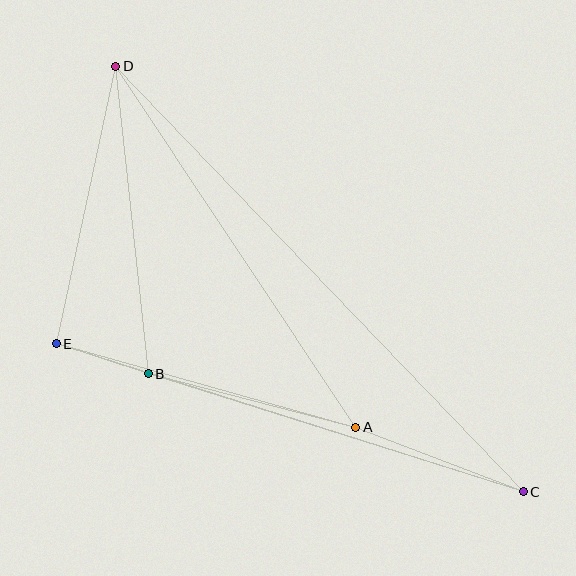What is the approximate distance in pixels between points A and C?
The distance between A and C is approximately 179 pixels.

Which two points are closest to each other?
Points B and E are closest to each other.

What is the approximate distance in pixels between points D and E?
The distance between D and E is approximately 284 pixels.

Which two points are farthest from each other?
Points C and D are farthest from each other.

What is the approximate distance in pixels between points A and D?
The distance between A and D is approximately 433 pixels.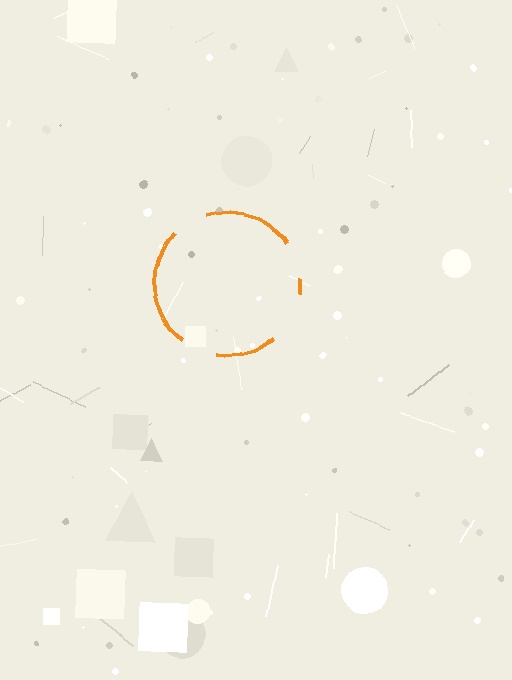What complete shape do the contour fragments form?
The contour fragments form a circle.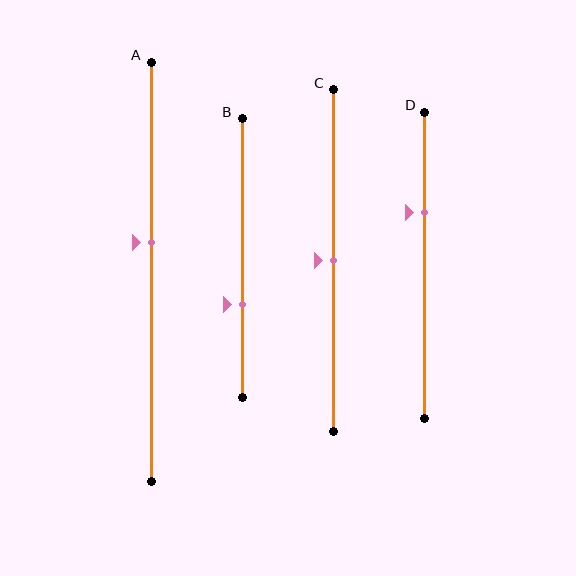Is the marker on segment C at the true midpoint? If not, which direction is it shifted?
Yes, the marker on segment C is at the true midpoint.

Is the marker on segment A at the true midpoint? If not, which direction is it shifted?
No, the marker on segment A is shifted upward by about 7% of the segment length.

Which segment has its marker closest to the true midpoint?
Segment C has its marker closest to the true midpoint.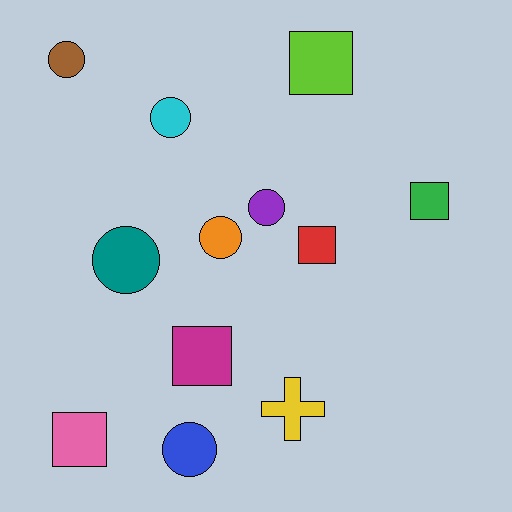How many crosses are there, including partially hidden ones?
There is 1 cross.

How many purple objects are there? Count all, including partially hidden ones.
There is 1 purple object.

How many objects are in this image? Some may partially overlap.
There are 12 objects.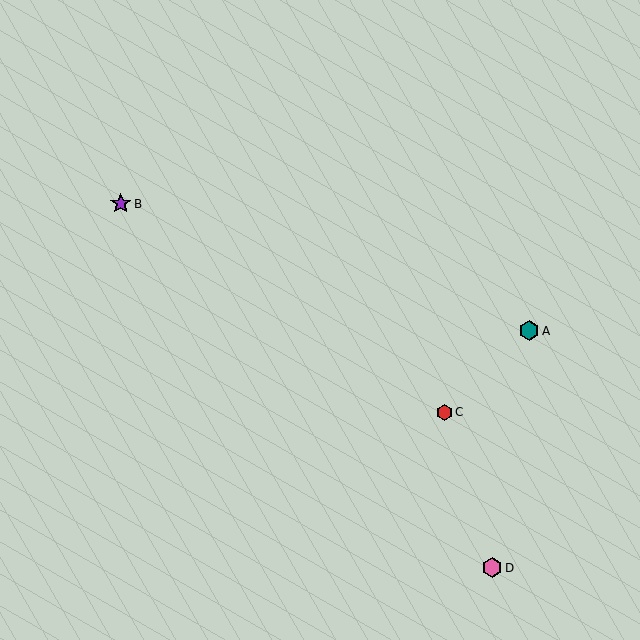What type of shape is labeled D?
Shape D is a pink hexagon.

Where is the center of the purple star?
The center of the purple star is at (121, 204).